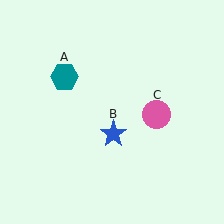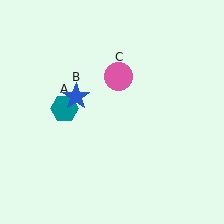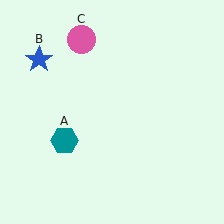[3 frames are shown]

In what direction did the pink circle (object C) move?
The pink circle (object C) moved up and to the left.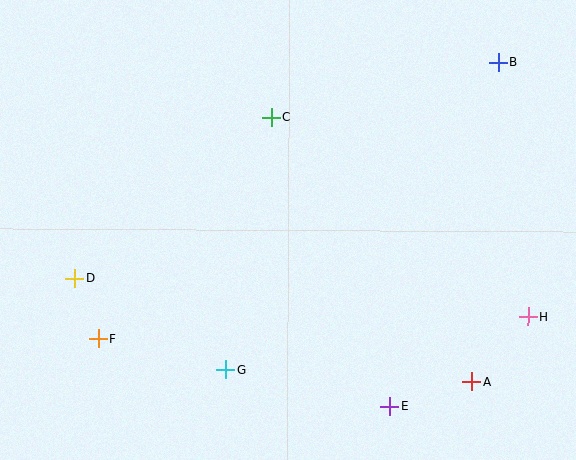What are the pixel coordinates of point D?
Point D is at (75, 278).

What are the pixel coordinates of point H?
Point H is at (528, 317).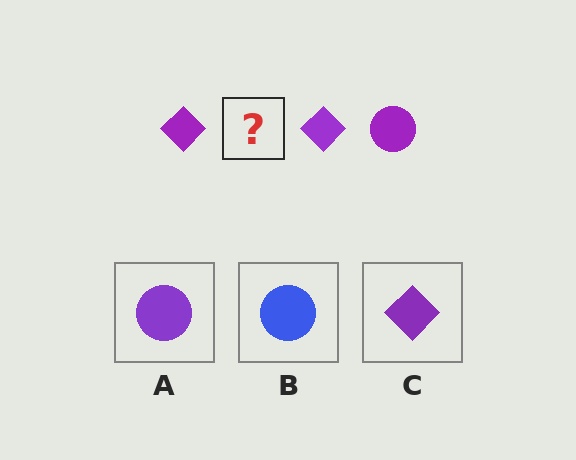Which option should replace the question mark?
Option A.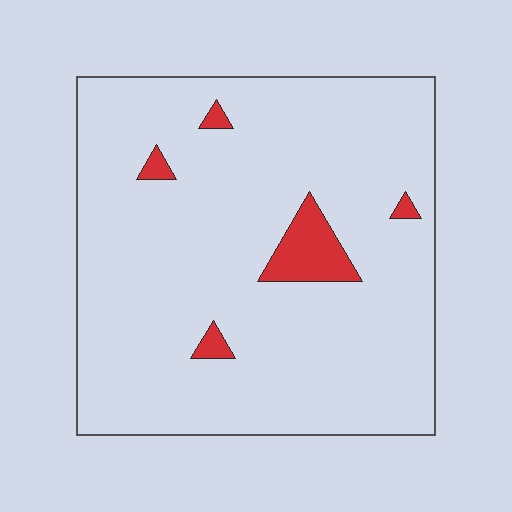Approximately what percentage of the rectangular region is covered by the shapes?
Approximately 5%.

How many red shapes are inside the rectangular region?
5.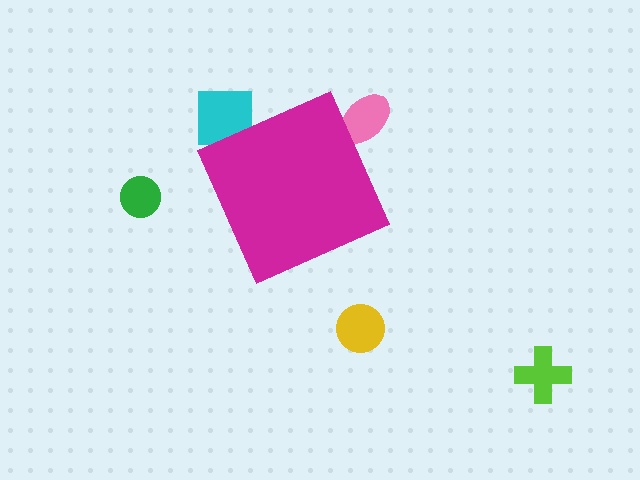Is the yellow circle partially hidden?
No, the yellow circle is fully visible.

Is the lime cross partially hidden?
No, the lime cross is fully visible.